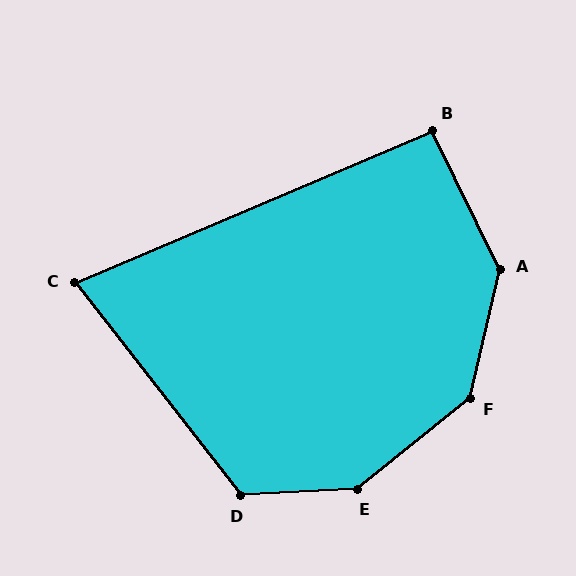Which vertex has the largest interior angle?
E, at approximately 144 degrees.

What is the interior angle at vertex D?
Approximately 125 degrees (obtuse).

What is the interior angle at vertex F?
Approximately 142 degrees (obtuse).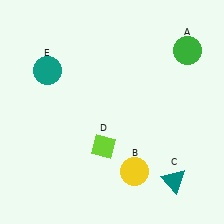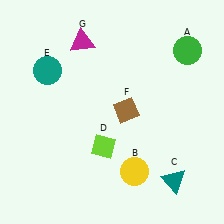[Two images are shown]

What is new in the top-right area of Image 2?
A brown diamond (F) was added in the top-right area of Image 2.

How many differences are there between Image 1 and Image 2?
There are 2 differences between the two images.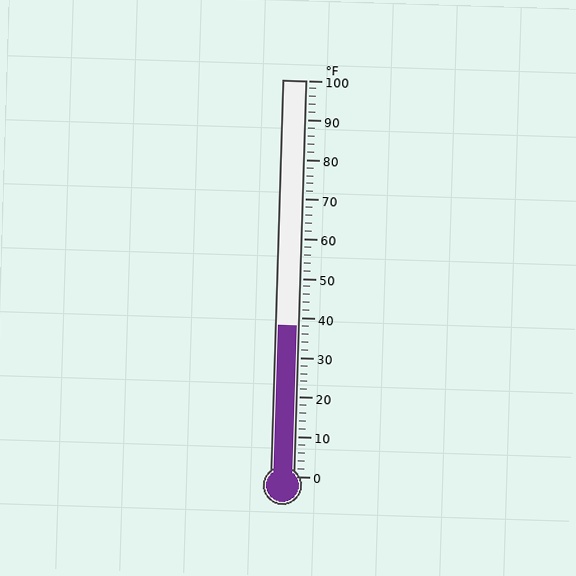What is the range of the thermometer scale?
The thermometer scale ranges from 0°F to 100°F.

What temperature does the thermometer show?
The thermometer shows approximately 38°F.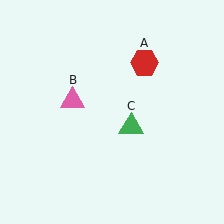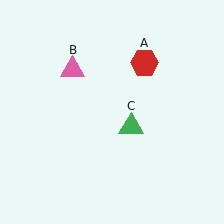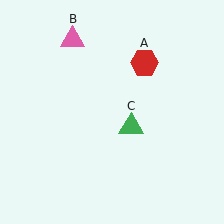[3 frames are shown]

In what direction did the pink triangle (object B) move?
The pink triangle (object B) moved up.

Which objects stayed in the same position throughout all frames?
Red hexagon (object A) and green triangle (object C) remained stationary.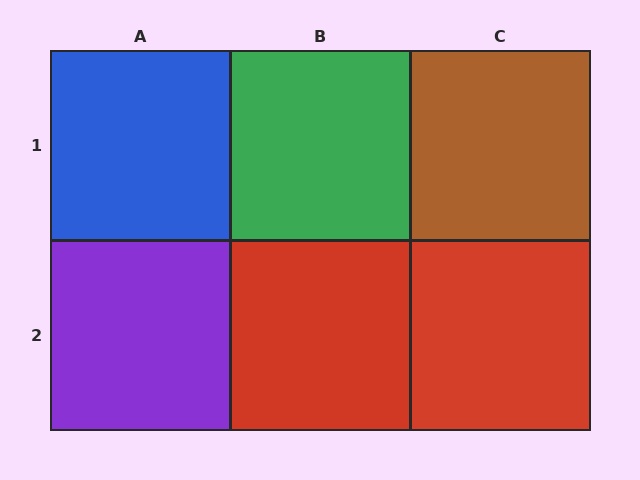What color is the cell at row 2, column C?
Red.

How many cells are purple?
1 cell is purple.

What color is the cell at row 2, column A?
Purple.